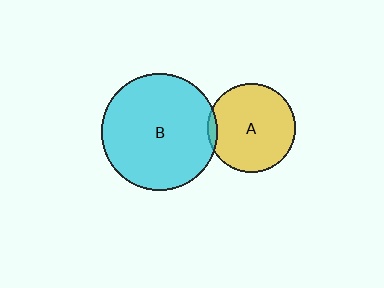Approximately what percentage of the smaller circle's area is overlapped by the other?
Approximately 5%.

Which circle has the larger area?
Circle B (cyan).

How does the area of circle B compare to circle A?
Approximately 1.7 times.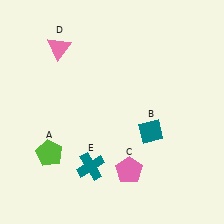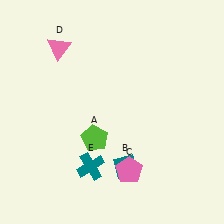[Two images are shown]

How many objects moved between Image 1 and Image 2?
2 objects moved between the two images.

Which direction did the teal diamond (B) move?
The teal diamond (B) moved down.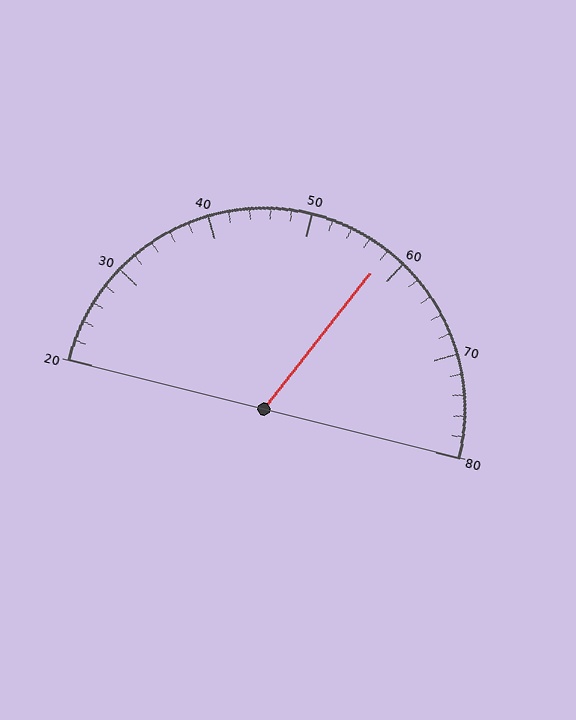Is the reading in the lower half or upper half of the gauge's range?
The reading is in the upper half of the range (20 to 80).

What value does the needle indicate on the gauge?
The needle indicates approximately 58.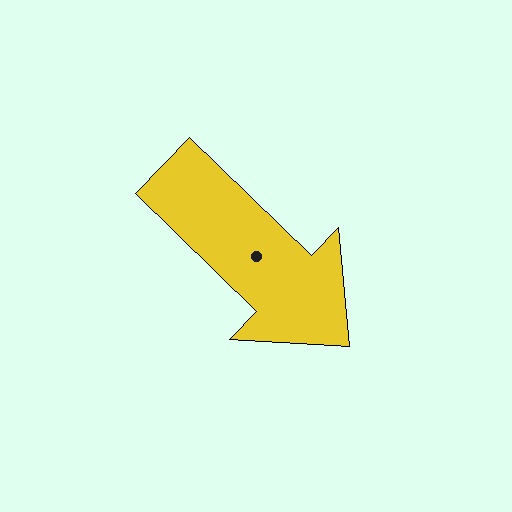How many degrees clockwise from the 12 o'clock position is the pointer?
Approximately 134 degrees.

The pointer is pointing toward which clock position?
Roughly 4 o'clock.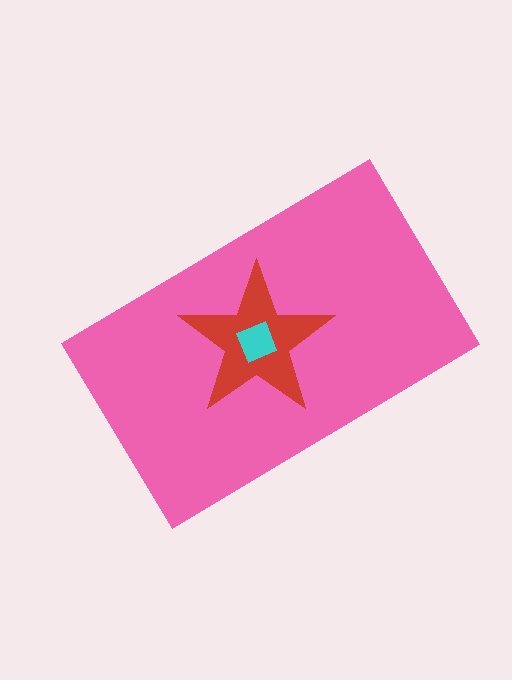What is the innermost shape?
The cyan square.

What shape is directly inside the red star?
The cyan square.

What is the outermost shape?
The pink rectangle.